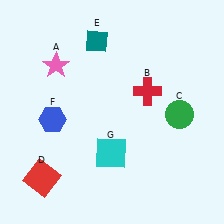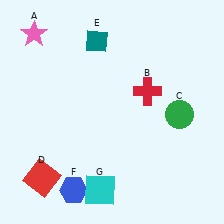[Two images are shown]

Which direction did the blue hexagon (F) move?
The blue hexagon (F) moved down.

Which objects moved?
The objects that moved are: the pink star (A), the blue hexagon (F), the cyan square (G).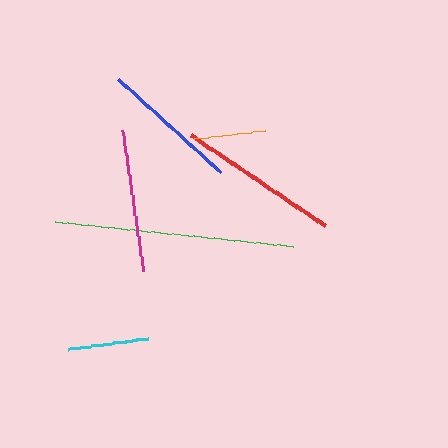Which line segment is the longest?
The green line is the longest at approximately 239 pixels.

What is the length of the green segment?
The green segment is approximately 239 pixels long.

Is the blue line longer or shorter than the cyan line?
The blue line is longer than the cyan line.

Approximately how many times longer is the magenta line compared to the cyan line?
The magenta line is approximately 1.7 times the length of the cyan line.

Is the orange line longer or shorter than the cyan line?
The cyan line is longer than the orange line.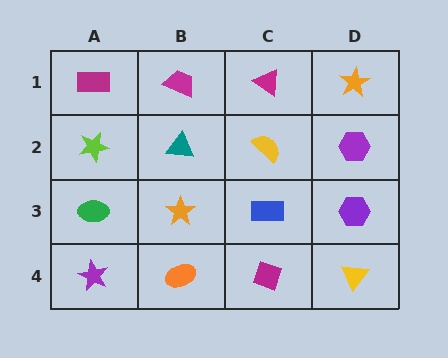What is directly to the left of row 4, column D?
A magenta diamond.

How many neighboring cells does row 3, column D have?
3.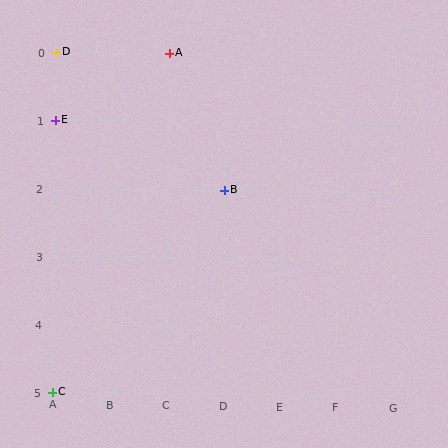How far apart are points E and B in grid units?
Points E and B are 3 columns and 1 row apart (about 3.2 grid units diagonally).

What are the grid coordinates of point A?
Point A is at grid coordinates (C, 0).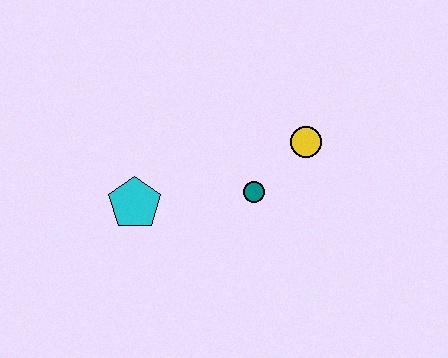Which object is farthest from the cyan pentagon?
The yellow circle is farthest from the cyan pentagon.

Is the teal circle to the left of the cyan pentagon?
No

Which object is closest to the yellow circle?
The teal circle is closest to the yellow circle.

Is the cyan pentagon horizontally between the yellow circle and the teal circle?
No